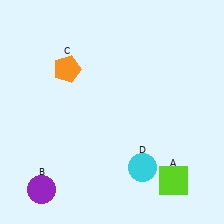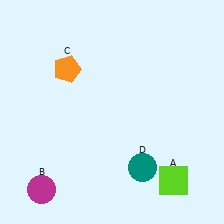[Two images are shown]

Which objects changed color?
B changed from purple to magenta. D changed from cyan to teal.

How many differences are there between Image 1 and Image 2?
There are 2 differences between the two images.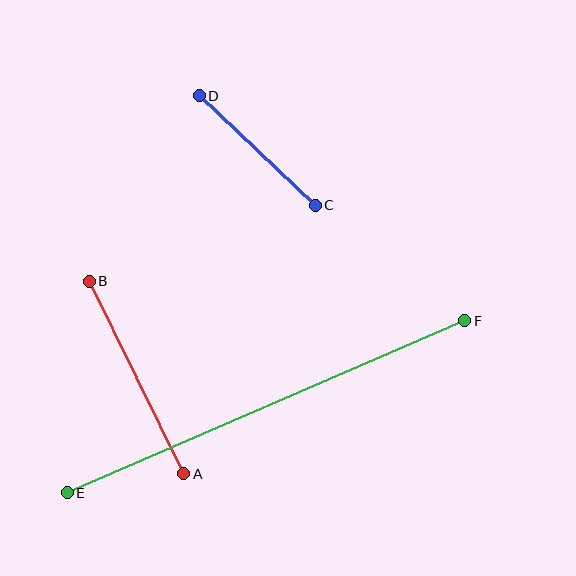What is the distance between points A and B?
The distance is approximately 214 pixels.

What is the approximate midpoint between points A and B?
The midpoint is at approximately (137, 377) pixels.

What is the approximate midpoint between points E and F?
The midpoint is at approximately (266, 407) pixels.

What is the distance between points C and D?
The distance is approximately 159 pixels.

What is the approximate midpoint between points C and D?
The midpoint is at approximately (257, 150) pixels.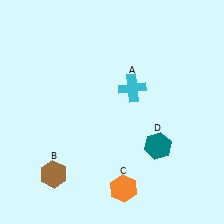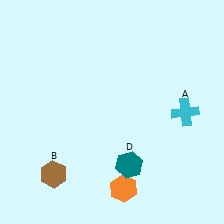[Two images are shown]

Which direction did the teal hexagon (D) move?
The teal hexagon (D) moved left.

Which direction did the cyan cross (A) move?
The cyan cross (A) moved right.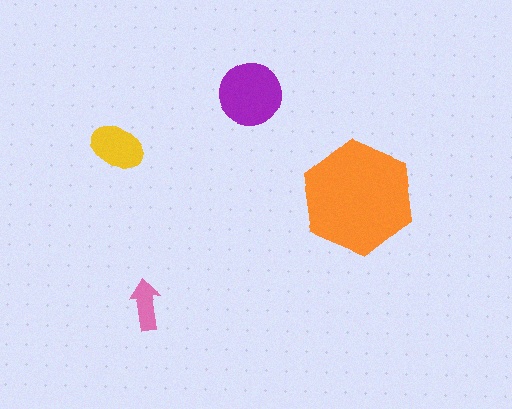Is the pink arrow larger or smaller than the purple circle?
Smaller.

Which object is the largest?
The orange hexagon.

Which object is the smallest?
The pink arrow.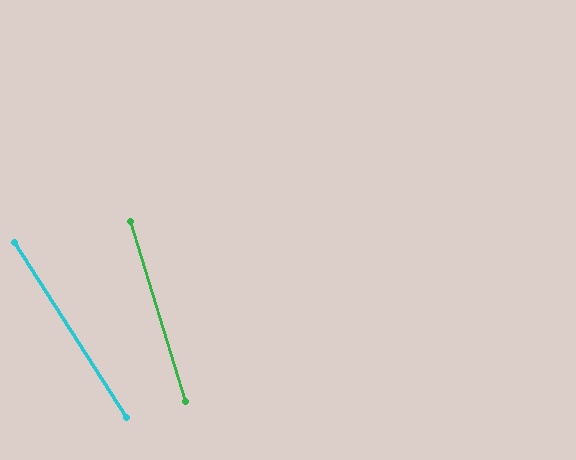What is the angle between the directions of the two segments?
Approximately 16 degrees.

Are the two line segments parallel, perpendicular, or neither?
Neither parallel nor perpendicular — they differ by about 16°.